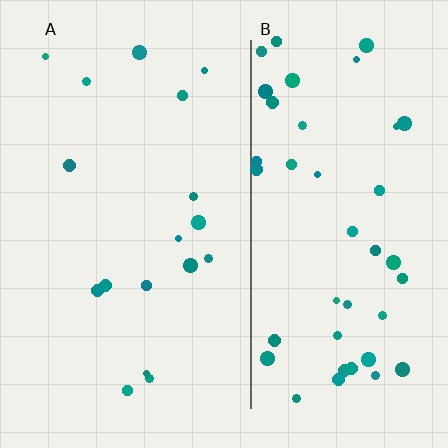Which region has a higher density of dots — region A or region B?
B (the right).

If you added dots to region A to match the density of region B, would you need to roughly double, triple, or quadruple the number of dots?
Approximately triple.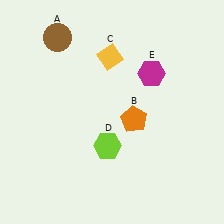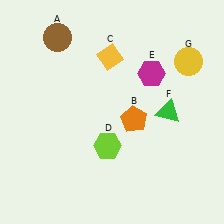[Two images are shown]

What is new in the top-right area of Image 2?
A yellow circle (G) was added in the top-right area of Image 2.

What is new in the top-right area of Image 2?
A green triangle (F) was added in the top-right area of Image 2.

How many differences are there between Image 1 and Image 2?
There are 2 differences between the two images.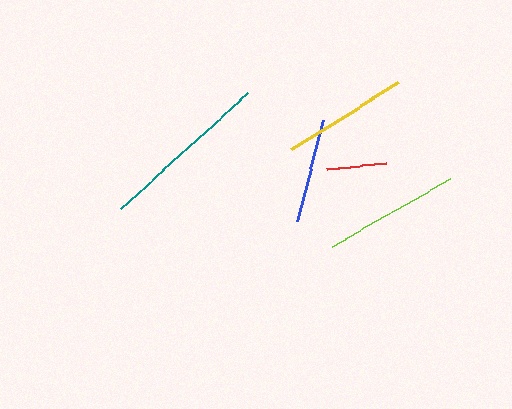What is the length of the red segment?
The red segment is approximately 60 pixels long.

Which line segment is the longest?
The teal line is the longest at approximately 172 pixels.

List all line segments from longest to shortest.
From longest to shortest: teal, lime, yellow, blue, red.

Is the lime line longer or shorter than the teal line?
The teal line is longer than the lime line.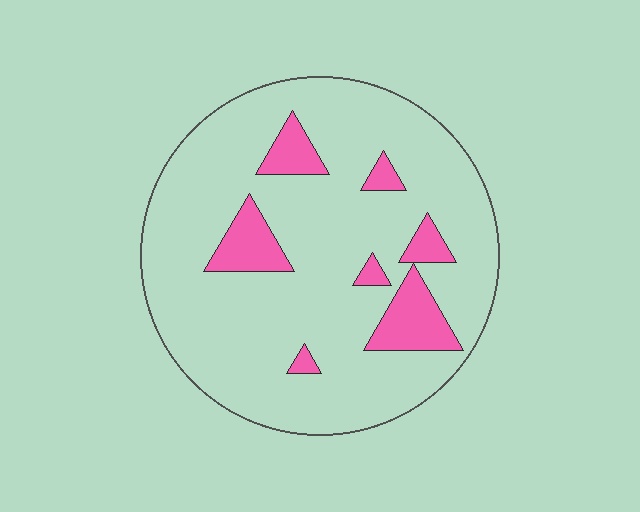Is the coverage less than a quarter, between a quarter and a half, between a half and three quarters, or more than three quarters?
Less than a quarter.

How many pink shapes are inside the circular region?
7.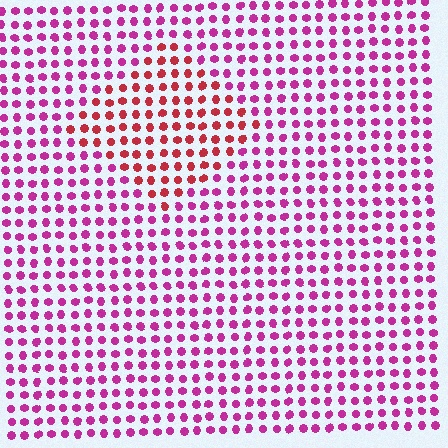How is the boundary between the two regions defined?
The boundary is defined purely by a slight shift in hue (about 37 degrees). Spacing, size, and orientation are identical on both sides.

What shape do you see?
I see a diamond.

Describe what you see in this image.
The image is filled with small magenta elements in a uniform arrangement. A diamond-shaped region is visible where the elements are tinted to a slightly different hue, forming a subtle color boundary.